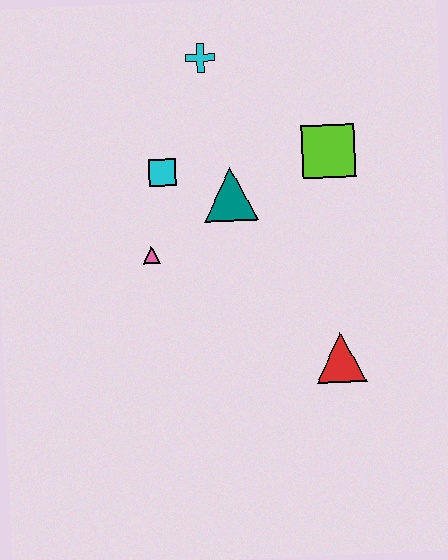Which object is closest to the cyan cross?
The cyan square is closest to the cyan cross.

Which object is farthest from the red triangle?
The cyan cross is farthest from the red triangle.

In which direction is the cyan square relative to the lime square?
The cyan square is to the left of the lime square.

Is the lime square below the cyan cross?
Yes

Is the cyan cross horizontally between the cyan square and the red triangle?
Yes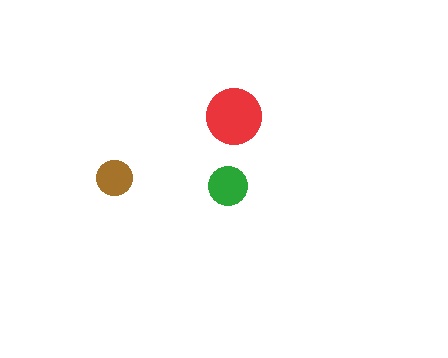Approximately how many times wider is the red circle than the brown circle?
About 1.5 times wider.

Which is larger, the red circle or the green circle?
The red one.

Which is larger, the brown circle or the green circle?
The green one.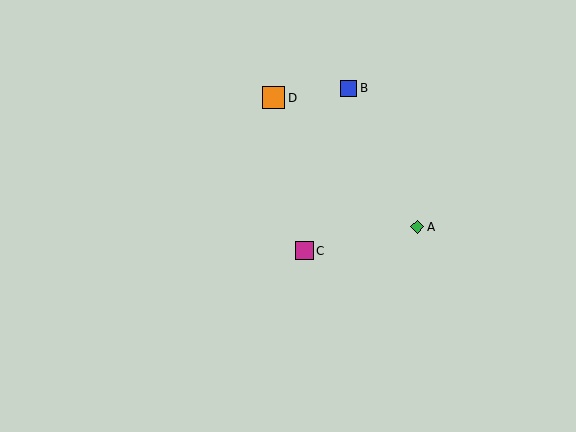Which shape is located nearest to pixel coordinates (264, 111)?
The orange square (labeled D) at (273, 98) is nearest to that location.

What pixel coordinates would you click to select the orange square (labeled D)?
Click at (273, 98) to select the orange square D.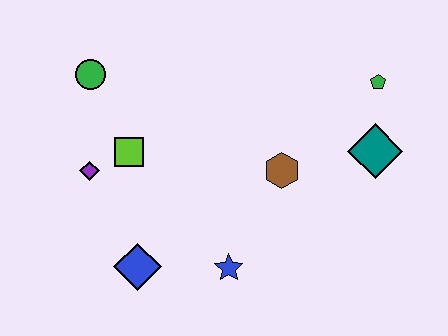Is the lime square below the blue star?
No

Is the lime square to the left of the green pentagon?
Yes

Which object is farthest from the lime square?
The green pentagon is farthest from the lime square.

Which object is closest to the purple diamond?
The lime square is closest to the purple diamond.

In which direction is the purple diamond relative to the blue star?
The purple diamond is to the left of the blue star.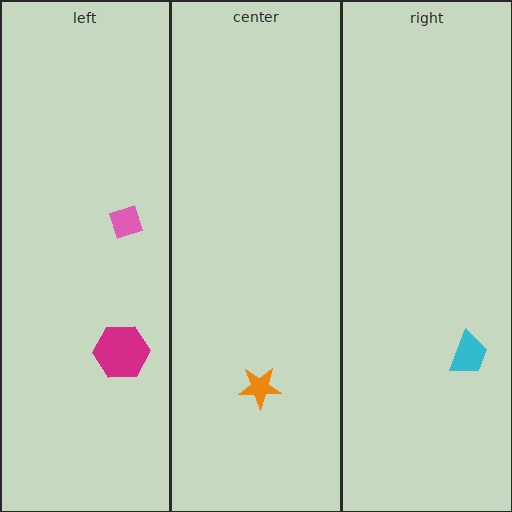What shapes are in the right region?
The cyan trapezoid.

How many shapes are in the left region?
2.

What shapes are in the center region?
The orange star.